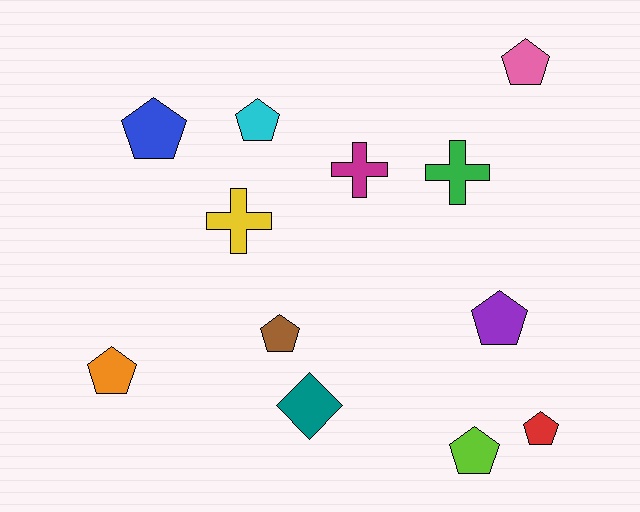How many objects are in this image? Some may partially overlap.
There are 12 objects.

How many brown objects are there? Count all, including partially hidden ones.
There is 1 brown object.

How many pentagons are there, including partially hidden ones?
There are 8 pentagons.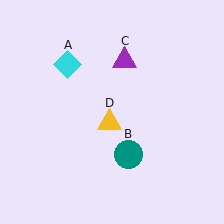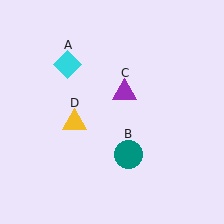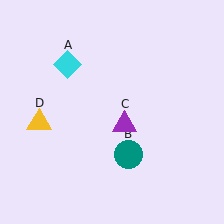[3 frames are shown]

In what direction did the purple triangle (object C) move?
The purple triangle (object C) moved down.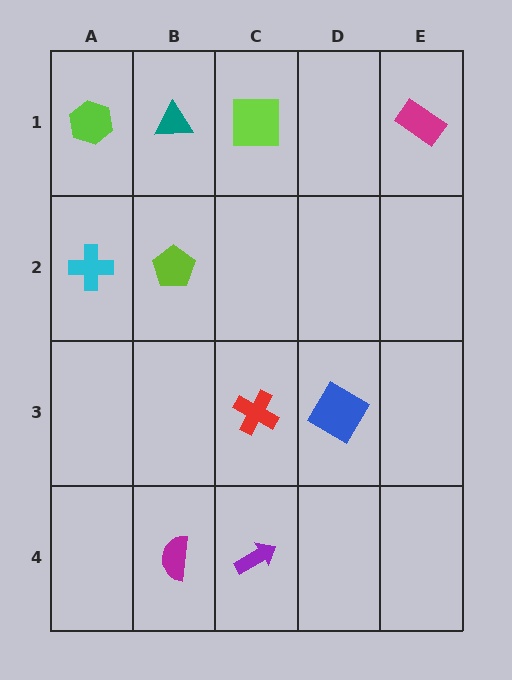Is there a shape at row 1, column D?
No, that cell is empty.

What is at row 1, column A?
A lime hexagon.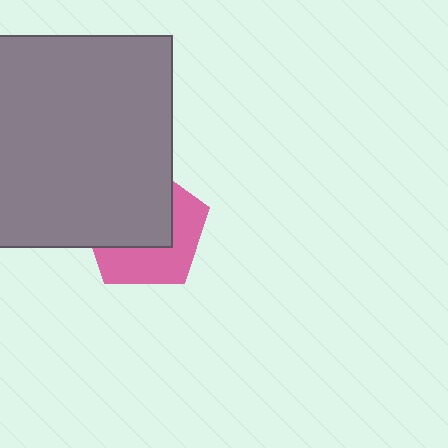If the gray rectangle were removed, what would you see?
You would see the complete pink pentagon.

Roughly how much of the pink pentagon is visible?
About half of it is visible (roughly 45%).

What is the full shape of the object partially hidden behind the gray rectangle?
The partially hidden object is a pink pentagon.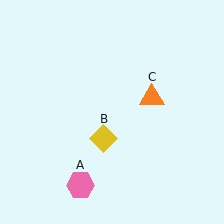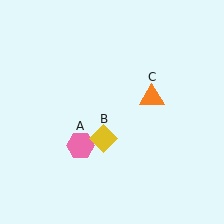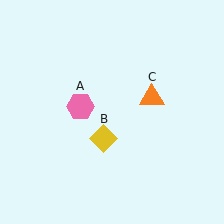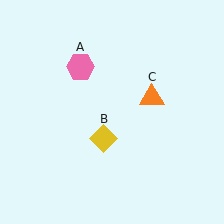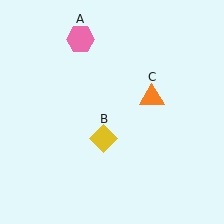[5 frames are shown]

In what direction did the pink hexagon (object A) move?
The pink hexagon (object A) moved up.